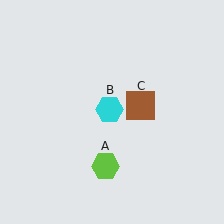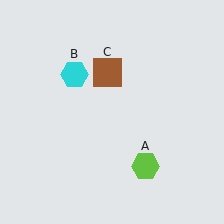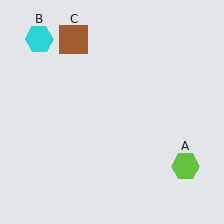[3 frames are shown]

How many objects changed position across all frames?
3 objects changed position: lime hexagon (object A), cyan hexagon (object B), brown square (object C).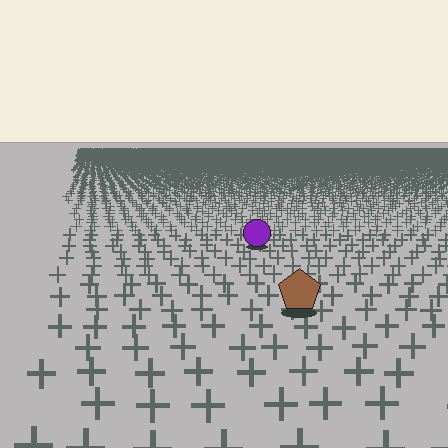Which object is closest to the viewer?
The brown pentagon is closest. The texture marks near it are larger and more spread out.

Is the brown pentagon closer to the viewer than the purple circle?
Yes. The brown pentagon is closer — you can tell from the texture gradient: the ground texture is coarser near it.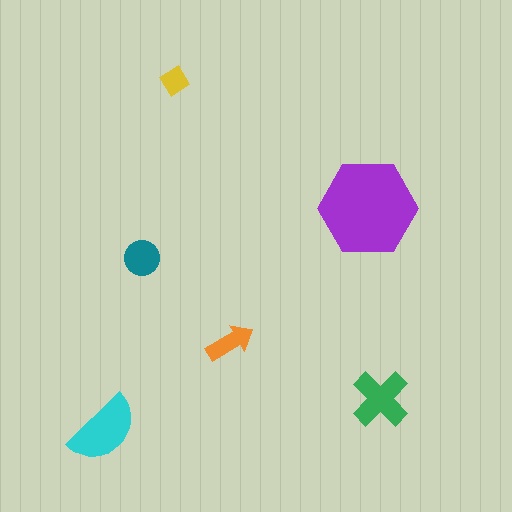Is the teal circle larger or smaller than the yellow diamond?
Larger.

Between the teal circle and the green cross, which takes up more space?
The green cross.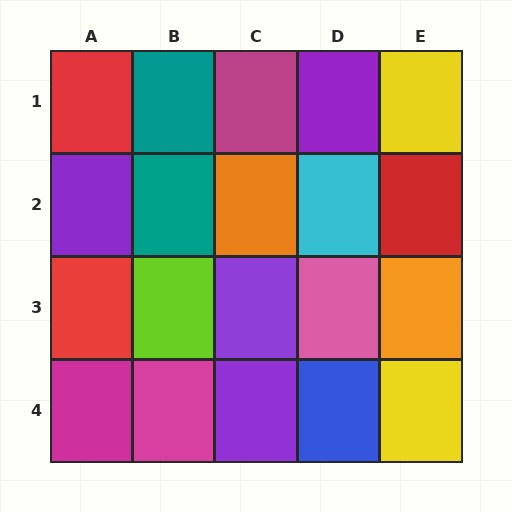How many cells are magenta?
3 cells are magenta.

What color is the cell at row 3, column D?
Pink.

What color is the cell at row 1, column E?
Yellow.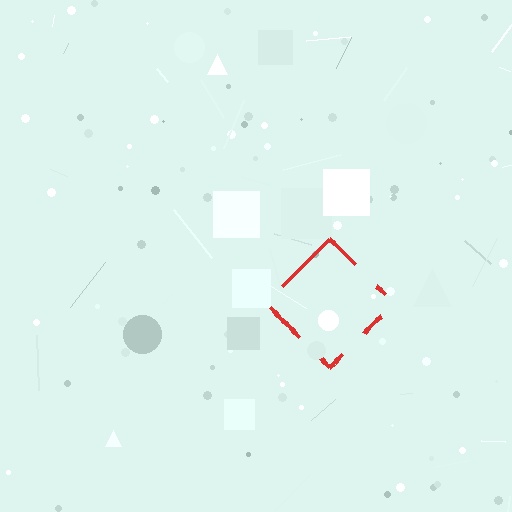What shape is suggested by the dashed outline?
The dashed outline suggests a diamond.